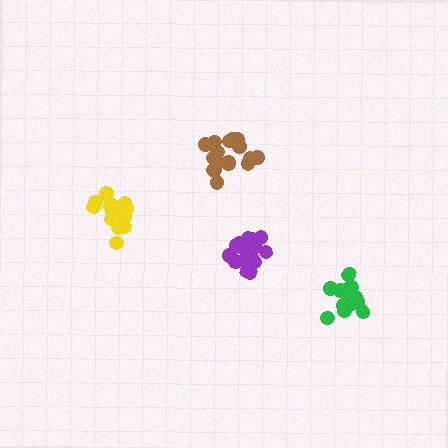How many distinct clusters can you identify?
There are 4 distinct clusters.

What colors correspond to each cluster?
The clusters are colored: brown, purple, green, yellow.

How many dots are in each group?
Group 1: 17 dots, Group 2: 17 dots, Group 3: 17 dots, Group 4: 16 dots (67 total).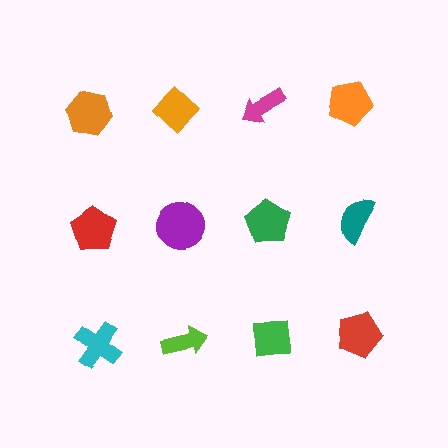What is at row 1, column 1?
An orange hexagon.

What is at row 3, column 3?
A green square.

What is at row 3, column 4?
A red pentagon.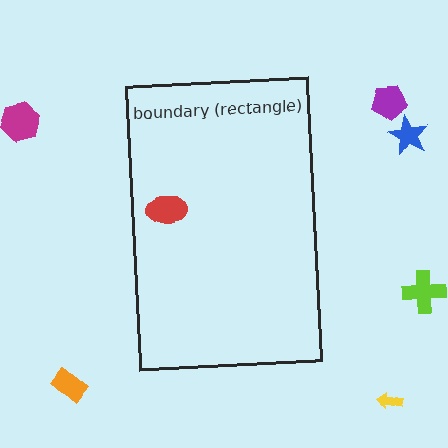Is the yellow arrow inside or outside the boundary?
Outside.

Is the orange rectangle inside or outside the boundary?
Outside.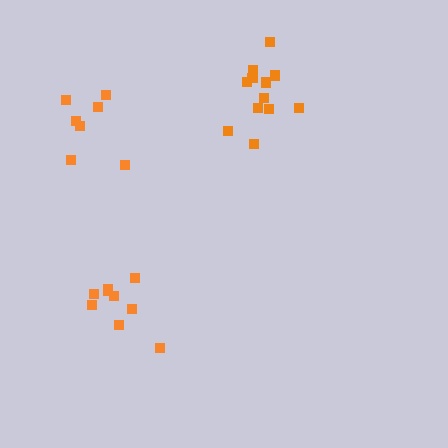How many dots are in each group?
Group 1: 12 dots, Group 2: 7 dots, Group 3: 9 dots (28 total).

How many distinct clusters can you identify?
There are 3 distinct clusters.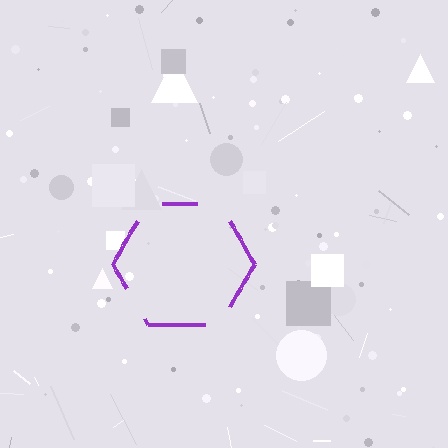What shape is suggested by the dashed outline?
The dashed outline suggests a hexagon.